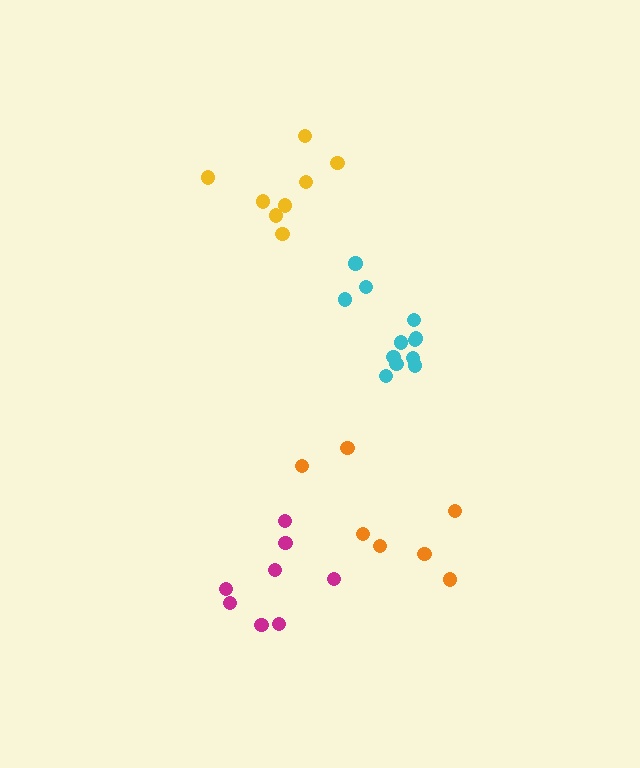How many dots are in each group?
Group 1: 8 dots, Group 2: 7 dots, Group 3: 12 dots, Group 4: 8 dots (35 total).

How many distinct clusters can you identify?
There are 4 distinct clusters.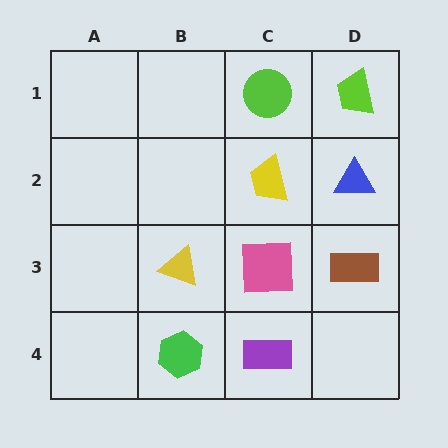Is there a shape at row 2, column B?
No, that cell is empty.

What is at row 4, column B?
A green hexagon.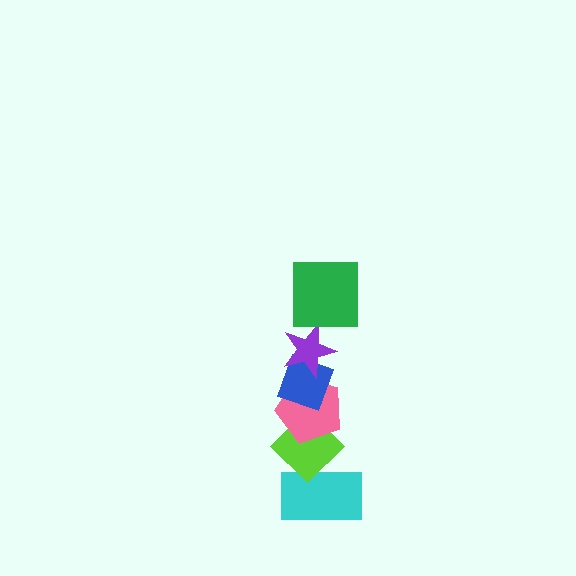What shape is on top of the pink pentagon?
The blue diamond is on top of the pink pentagon.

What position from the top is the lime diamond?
The lime diamond is 5th from the top.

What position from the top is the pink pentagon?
The pink pentagon is 4th from the top.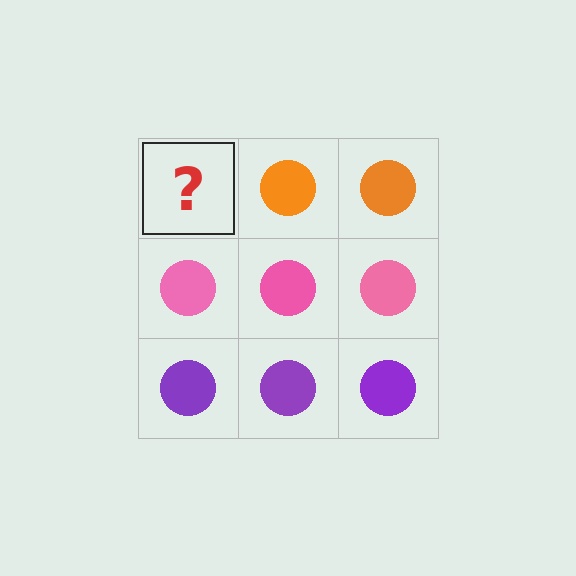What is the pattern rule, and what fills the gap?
The rule is that each row has a consistent color. The gap should be filled with an orange circle.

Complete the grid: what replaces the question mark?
The question mark should be replaced with an orange circle.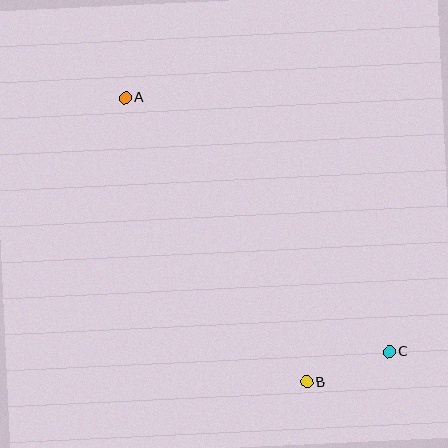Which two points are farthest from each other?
Points A and C are farthest from each other.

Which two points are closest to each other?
Points B and C are closest to each other.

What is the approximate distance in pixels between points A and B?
The distance between A and B is approximately 337 pixels.